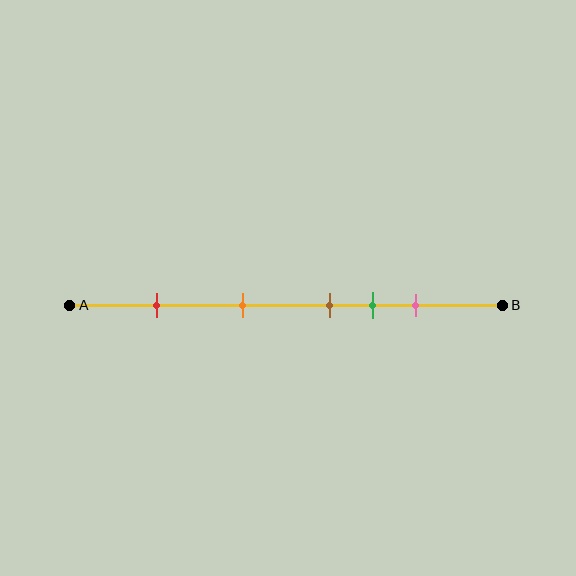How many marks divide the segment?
There are 5 marks dividing the segment.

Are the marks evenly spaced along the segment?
No, the marks are not evenly spaced.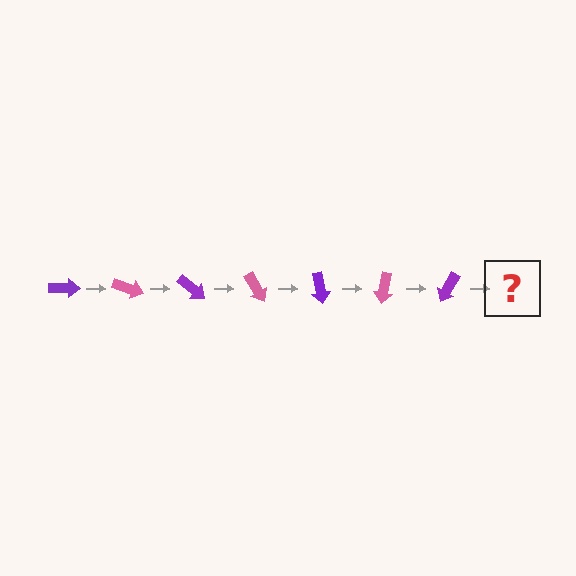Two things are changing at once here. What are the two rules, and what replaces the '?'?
The two rules are that it rotates 20 degrees each step and the color cycles through purple and pink. The '?' should be a pink arrow, rotated 140 degrees from the start.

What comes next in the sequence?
The next element should be a pink arrow, rotated 140 degrees from the start.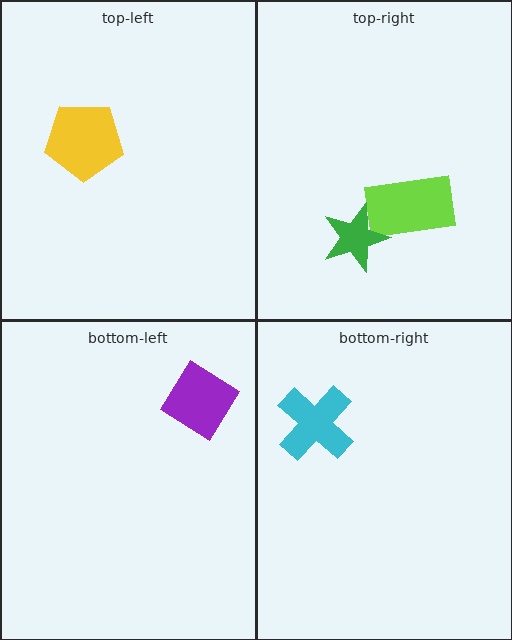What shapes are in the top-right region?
The lime rectangle, the green star.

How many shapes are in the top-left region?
1.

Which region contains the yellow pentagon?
The top-left region.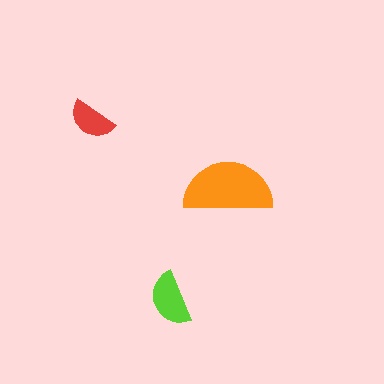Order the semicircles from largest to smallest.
the orange one, the lime one, the red one.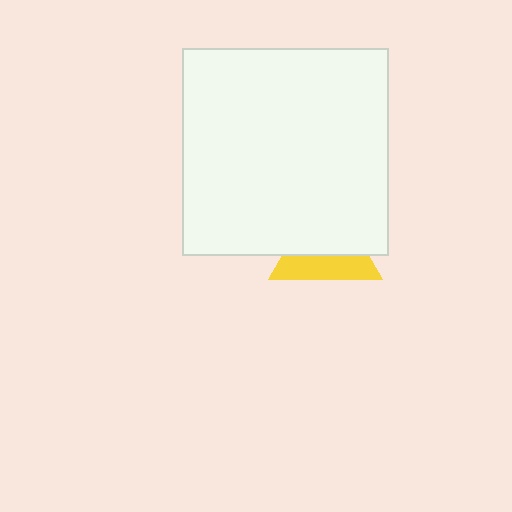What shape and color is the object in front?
The object in front is a white square.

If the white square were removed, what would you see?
You would see the complete yellow triangle.